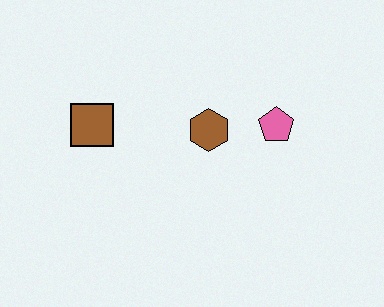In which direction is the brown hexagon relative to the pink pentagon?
The brown hexagon is to the left of the pink pentagon.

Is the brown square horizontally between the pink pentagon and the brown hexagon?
No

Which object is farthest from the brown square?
The pink pentagon is farthest from the brown square.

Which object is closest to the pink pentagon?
The brown hexagon is closest to the pink pentagon.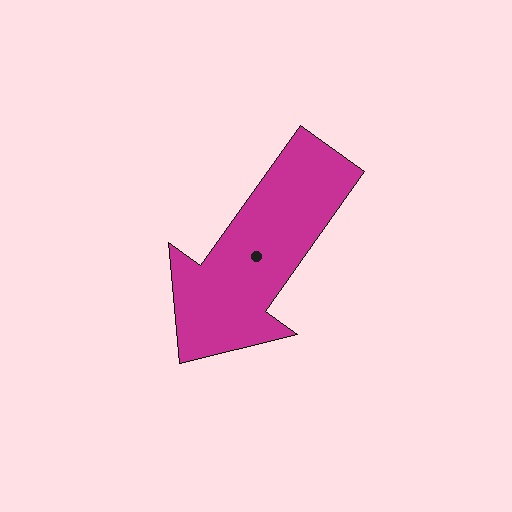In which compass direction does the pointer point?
Southwest.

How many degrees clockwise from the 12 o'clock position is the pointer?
Approximately 215 degrees.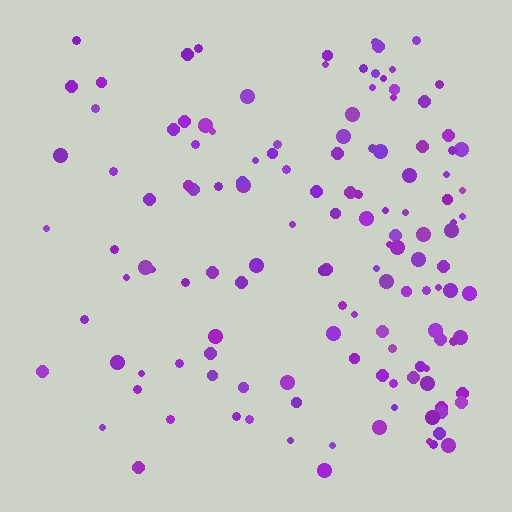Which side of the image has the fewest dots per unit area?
The left.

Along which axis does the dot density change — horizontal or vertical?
Horizontal.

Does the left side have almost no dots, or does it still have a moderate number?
Still a moderate number, just noticeably fewer than the right.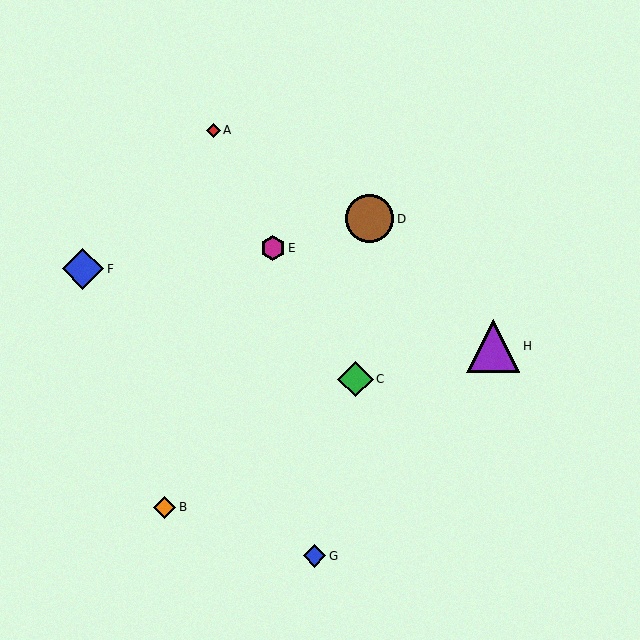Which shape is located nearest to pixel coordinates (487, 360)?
The purple triangle (labeled H) at (493, 346) is nearest to that location.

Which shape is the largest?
The purple triangle (labeled H) is the largest.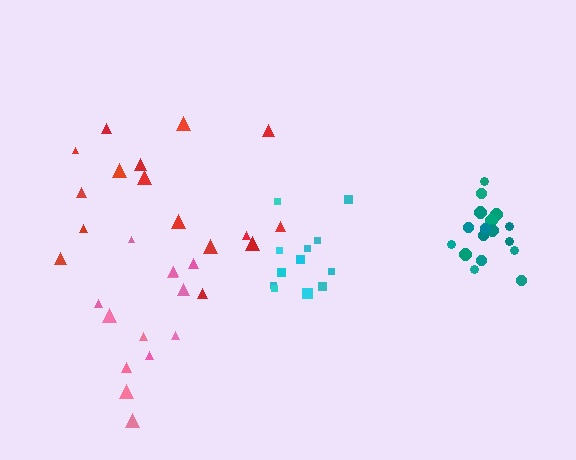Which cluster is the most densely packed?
Teal.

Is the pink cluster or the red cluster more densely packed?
Pink.